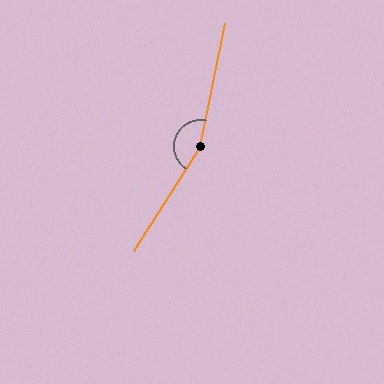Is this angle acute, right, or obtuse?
It is obtuse.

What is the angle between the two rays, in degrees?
Approximately 159 degrees.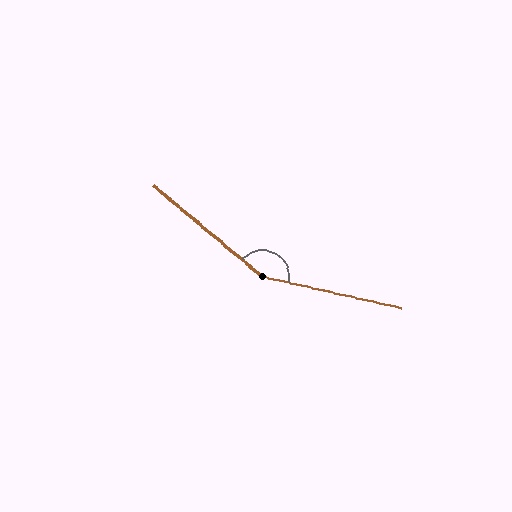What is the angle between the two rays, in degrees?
Approximately 153 degrees.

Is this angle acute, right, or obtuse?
It is obtuse.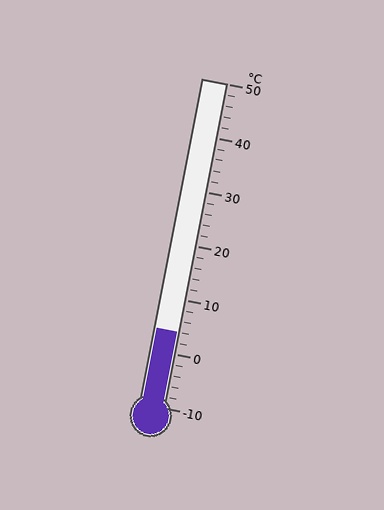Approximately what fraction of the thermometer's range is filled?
The thermometer is filled to approximately 25% of its range.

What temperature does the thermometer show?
The thermometer shows approximately 4°C.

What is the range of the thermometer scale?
The thermometer scale ranges from -10°C to 50°C.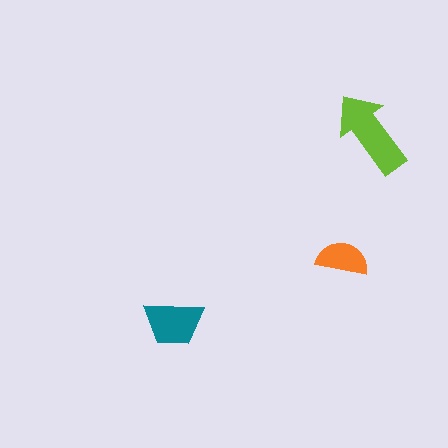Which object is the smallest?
The orange semicircle.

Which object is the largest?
The lime arrow.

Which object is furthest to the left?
The teal trapezoid is leftmost.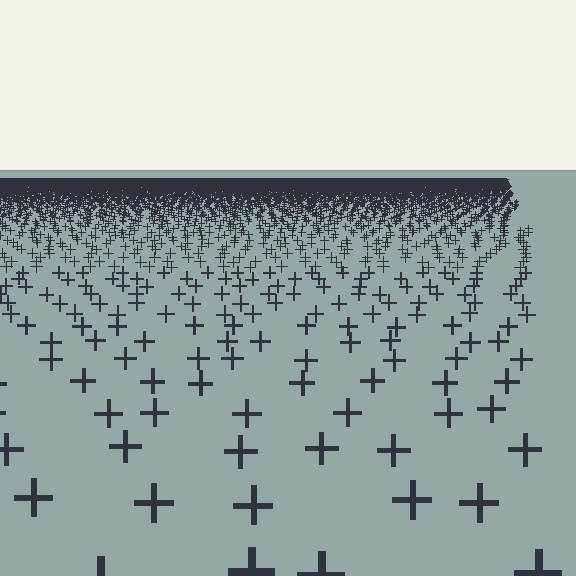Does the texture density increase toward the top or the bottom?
Density increases toward the top.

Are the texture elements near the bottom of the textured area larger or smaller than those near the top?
Larger. Near the bottom, elements are closer to the viewer and appear at a bigger on-screen size.